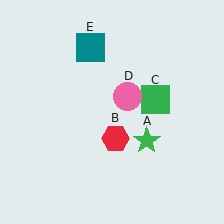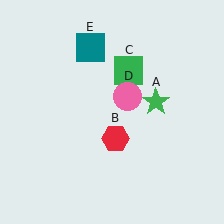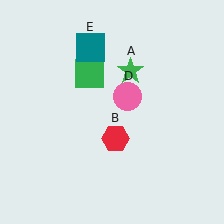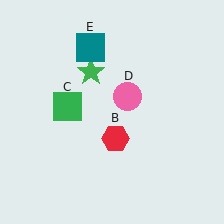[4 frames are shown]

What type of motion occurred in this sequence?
The green star (object A), green square (object C) rotated counterclockwise around the center of the scene.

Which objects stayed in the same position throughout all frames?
Red hexagon (object B) and pink circle (object D) and teal square (object E) remained stationary.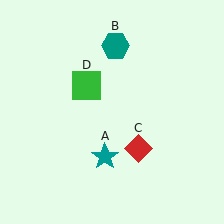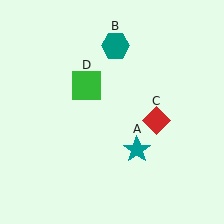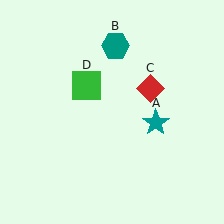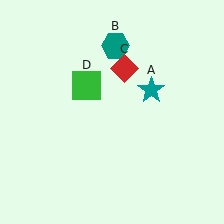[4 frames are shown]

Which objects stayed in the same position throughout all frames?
Teal hexagon (object B) and green square (object D) remained stationary.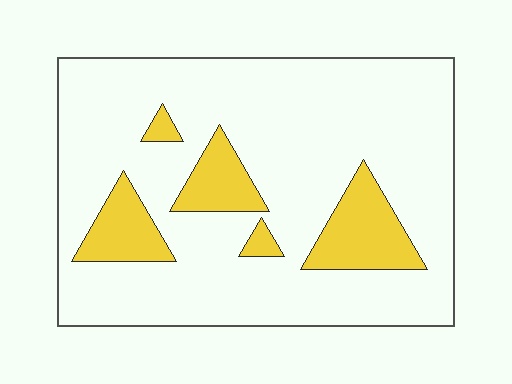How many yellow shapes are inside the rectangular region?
5.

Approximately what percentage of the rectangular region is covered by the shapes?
Approximately 15%.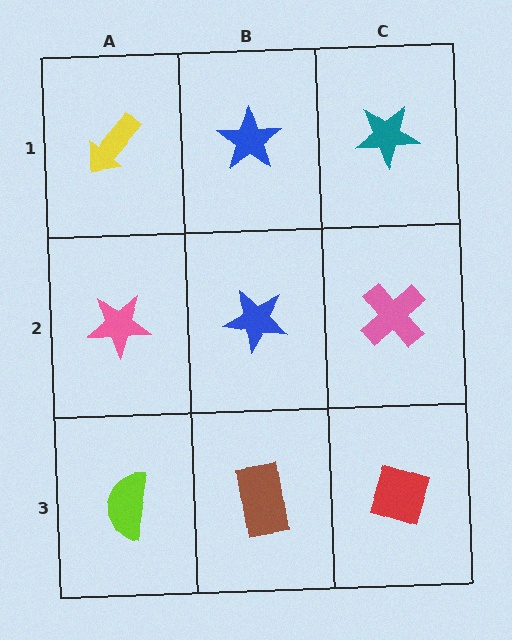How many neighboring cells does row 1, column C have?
2.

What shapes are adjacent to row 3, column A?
A pink star (row 2, column A), a brown rectangle (row 3, column B).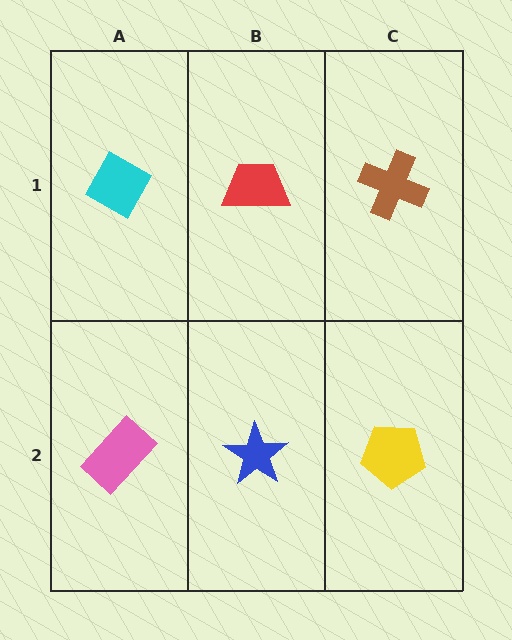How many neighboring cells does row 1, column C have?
2.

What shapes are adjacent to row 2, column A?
A cyan diamond (row 1, column A), a blue star (row 2, column B).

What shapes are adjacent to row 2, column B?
A red trapezoid (row 1, column B), a pink rectangle (row 2, column A), a yellow pentagon (row 2, column C).